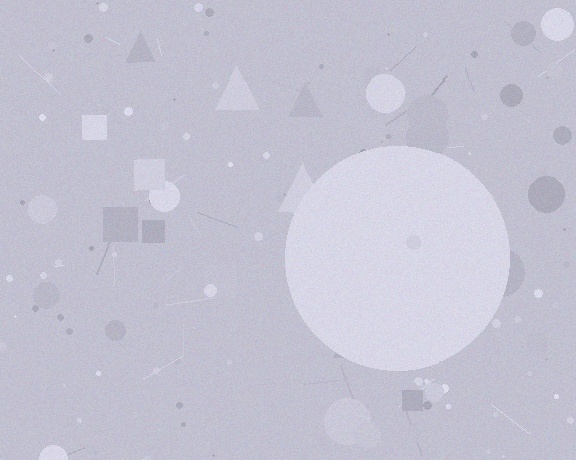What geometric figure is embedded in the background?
A circle is embedded in the background.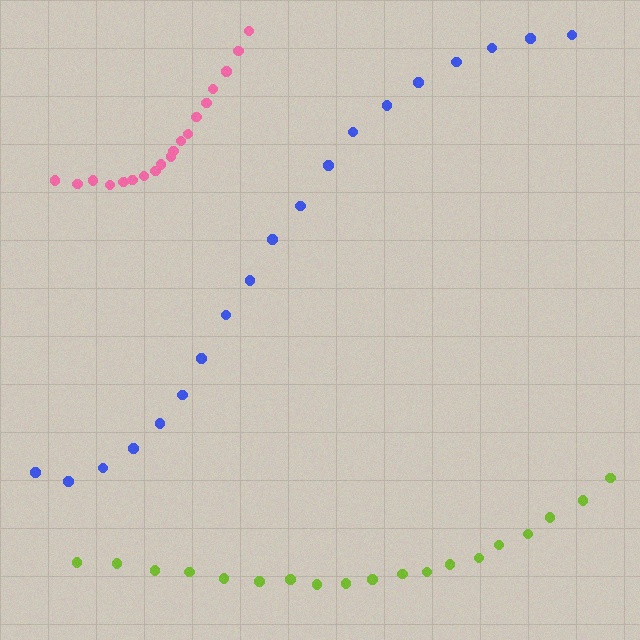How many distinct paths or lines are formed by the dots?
There are 3 distinct paths.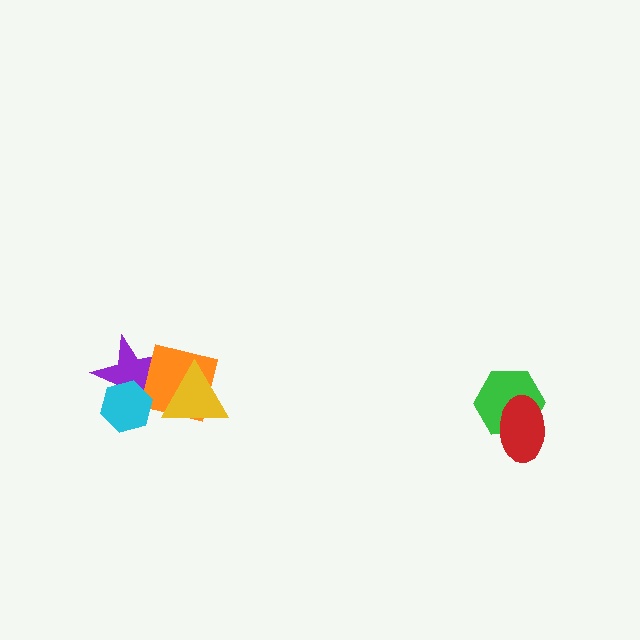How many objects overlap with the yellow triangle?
2 objects overlap with the yellow triangle.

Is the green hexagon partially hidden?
Yes, it is partially covered by another shape.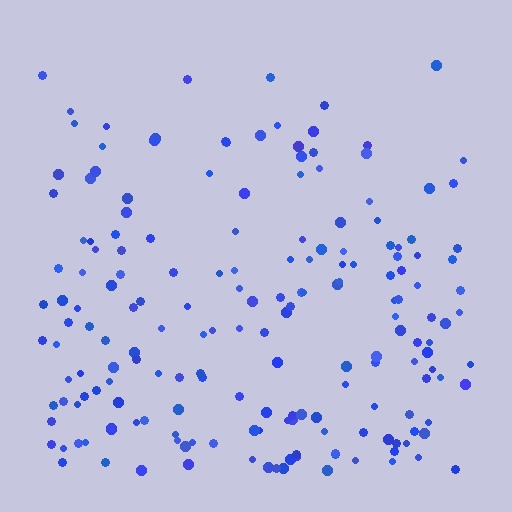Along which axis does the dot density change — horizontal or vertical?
Vertical.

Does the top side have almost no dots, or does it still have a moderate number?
Still a moderate number, just noticeably fewer than the bottom.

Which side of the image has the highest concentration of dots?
The bottom.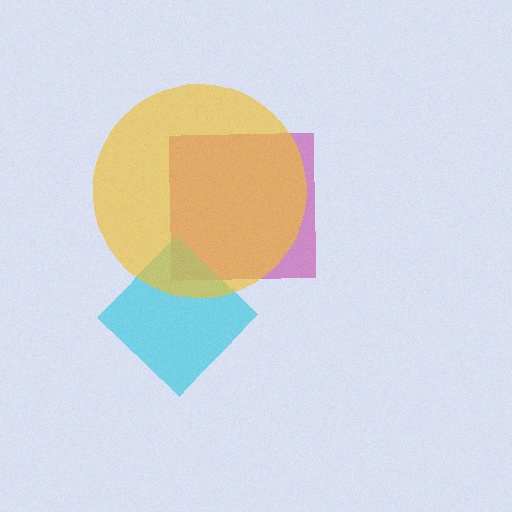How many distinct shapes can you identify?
There are 3 distinct shapes: a magenta square, a cyan diamond, a yellow circle.